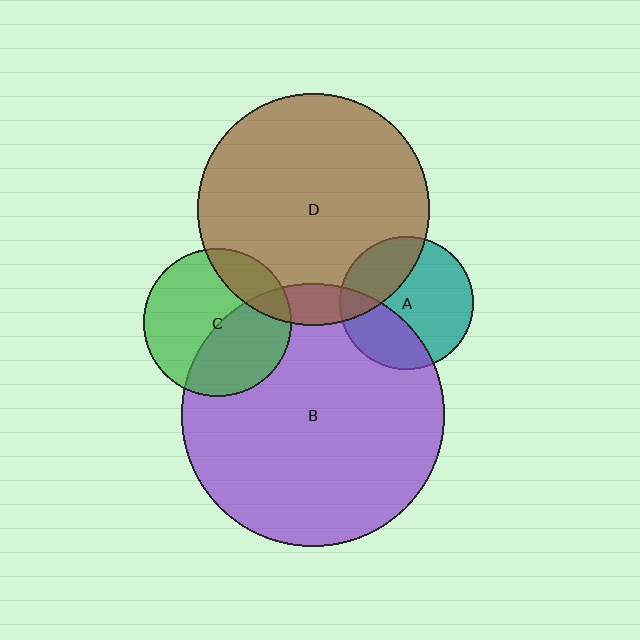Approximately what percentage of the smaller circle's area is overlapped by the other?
Approximately 30%.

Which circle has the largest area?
Circle B (purple).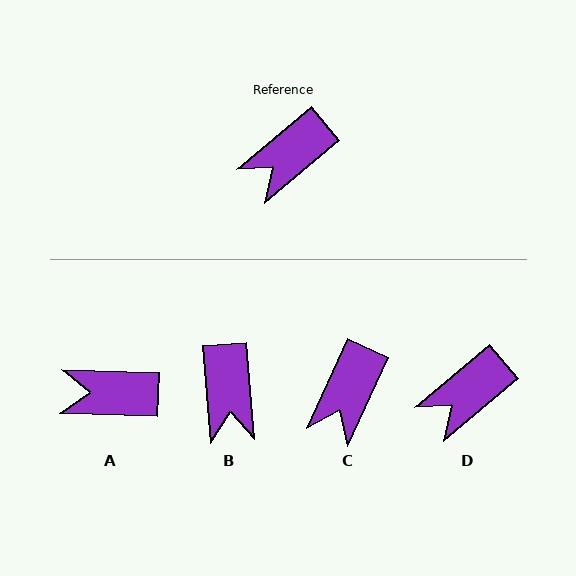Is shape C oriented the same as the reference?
No, it is off by about 25 degrees.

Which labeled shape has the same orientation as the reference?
D.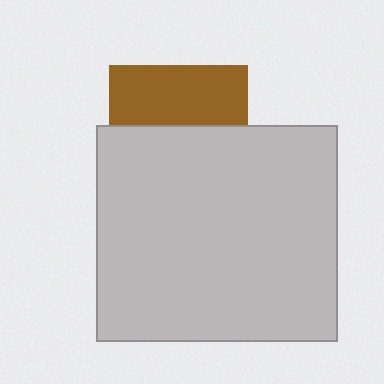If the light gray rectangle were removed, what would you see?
You would see the complete brown square.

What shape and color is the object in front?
The object in front is a light gray rectangle.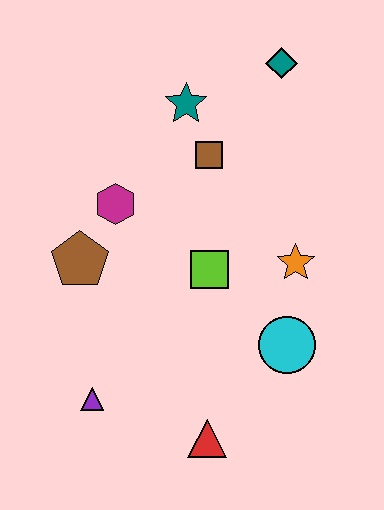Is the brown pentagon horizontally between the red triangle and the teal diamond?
No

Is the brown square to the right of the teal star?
Yes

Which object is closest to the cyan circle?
The orange star is closest to the cyan circle.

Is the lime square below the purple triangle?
No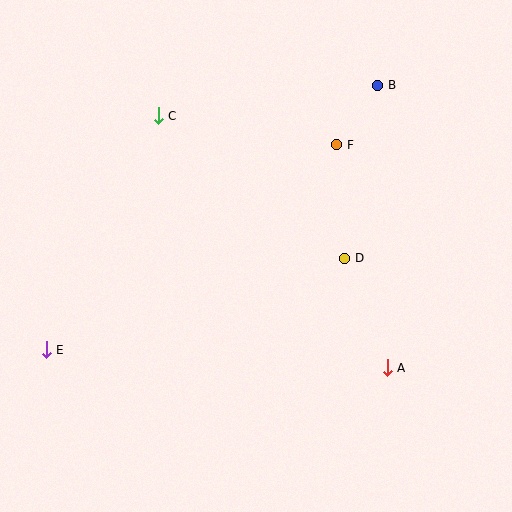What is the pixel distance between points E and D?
The distance between E and D is 312 pixels.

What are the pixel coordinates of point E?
Point E is at (46, 350).